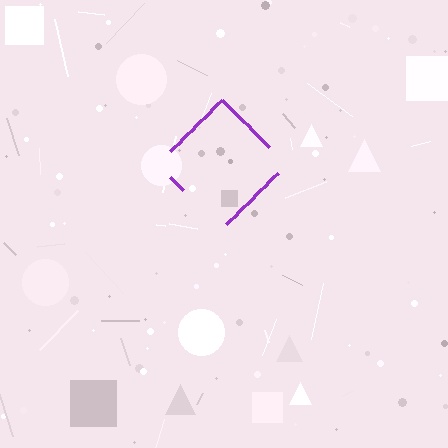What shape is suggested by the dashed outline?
The dashed outline suggests a diamond.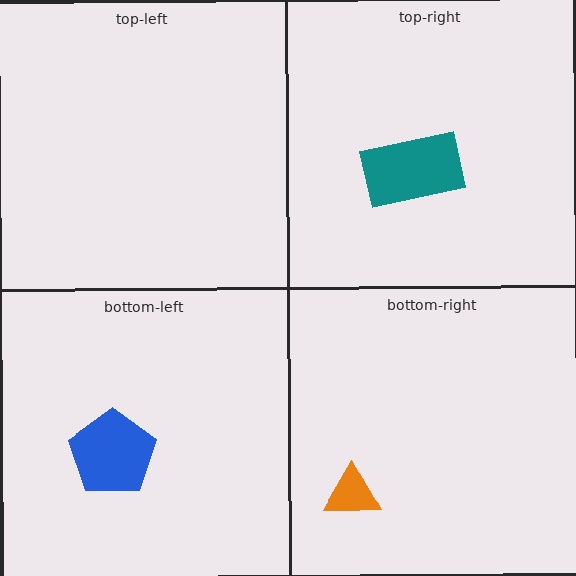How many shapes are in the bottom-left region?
1.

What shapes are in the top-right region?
The teal rectangle.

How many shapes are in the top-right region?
1.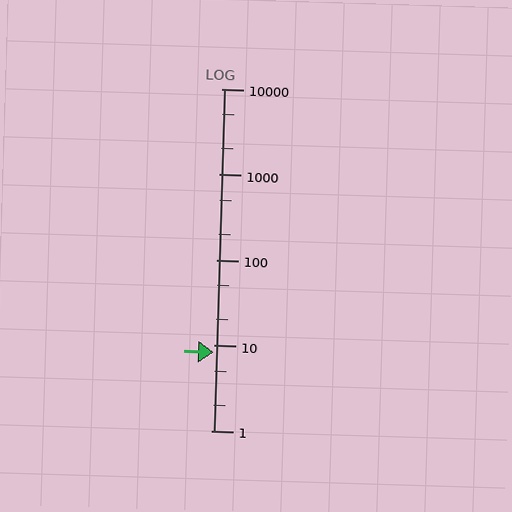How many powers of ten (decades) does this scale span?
The scale spans 4 decades, from 1 to 10000.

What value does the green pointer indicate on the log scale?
The pointer indicates approximately 8.2.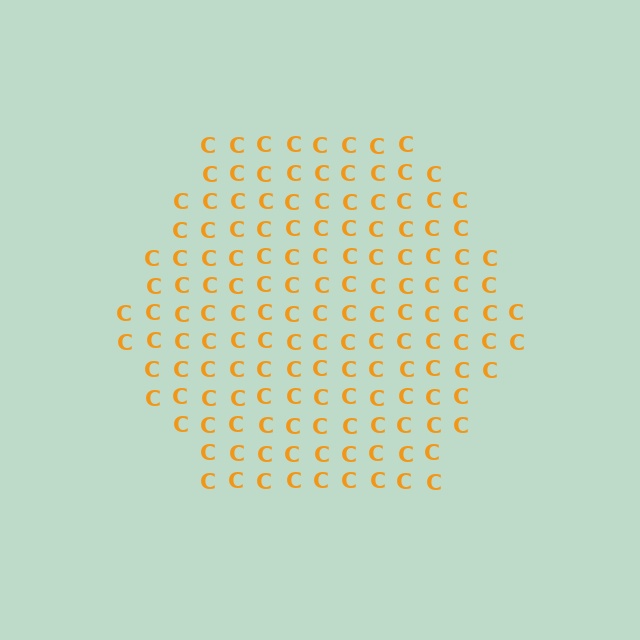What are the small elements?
The small elements are letter C's.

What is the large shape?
The large shape is a hexagon.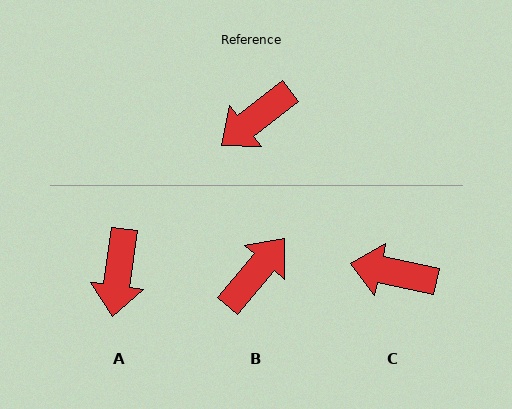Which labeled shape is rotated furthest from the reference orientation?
B, about 168 degrees away.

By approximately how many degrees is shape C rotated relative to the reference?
Approximately 50 degrees clockwise.